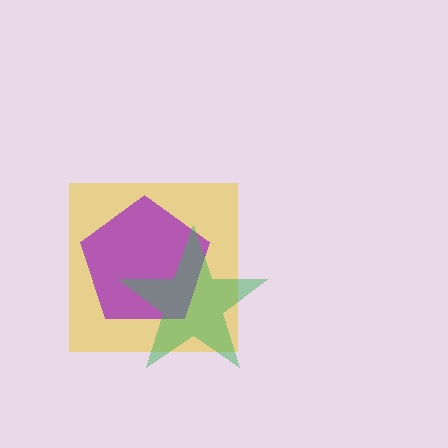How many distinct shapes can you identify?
There are 3 distinct shapes: a yellow square, a purple pentagon, a green star.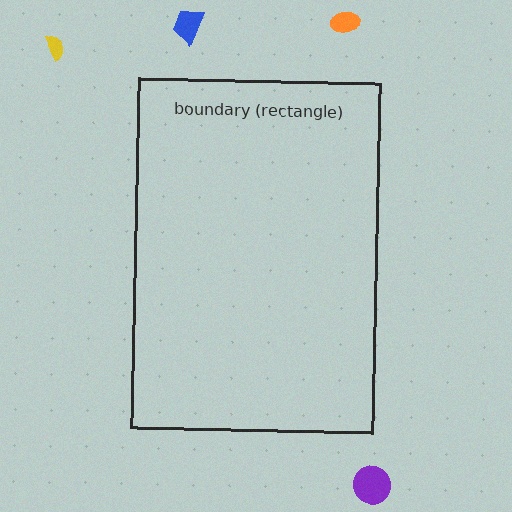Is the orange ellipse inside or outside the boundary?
Outside.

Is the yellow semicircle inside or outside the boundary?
Outside.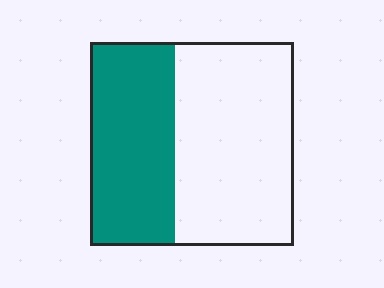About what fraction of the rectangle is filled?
About two fifths (2/5).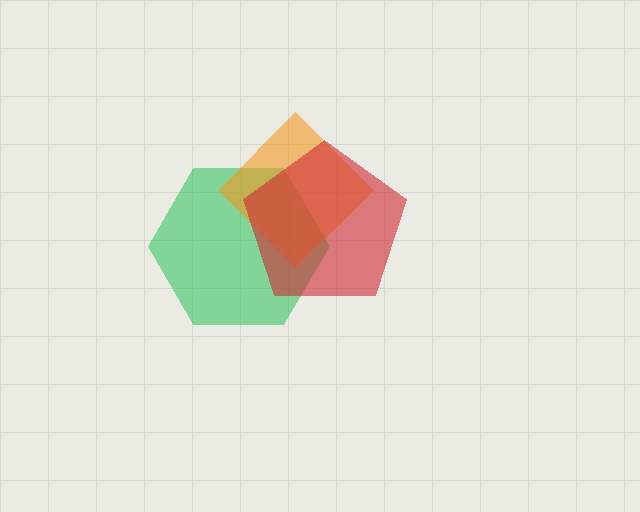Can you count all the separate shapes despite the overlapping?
Yes, there are 3 separate shapes.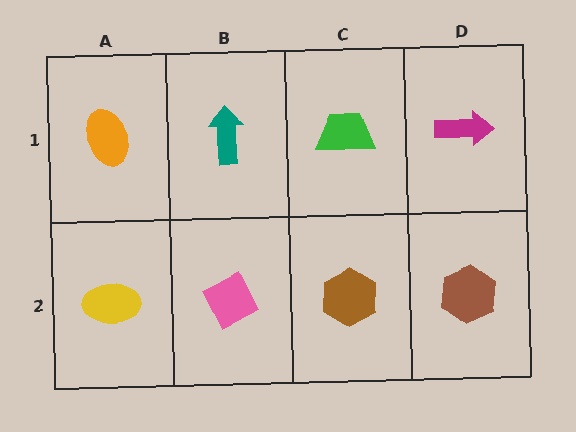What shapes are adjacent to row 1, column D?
A brown hexagon (row 2, column D), a green trapezoid (row 1, column C).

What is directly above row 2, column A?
An orange ellipse.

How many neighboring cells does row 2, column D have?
2.